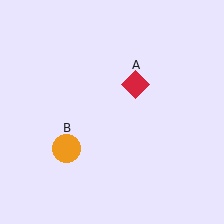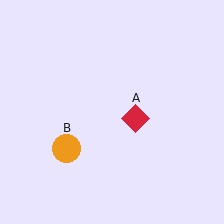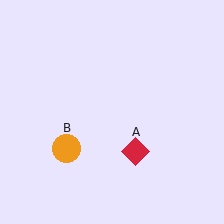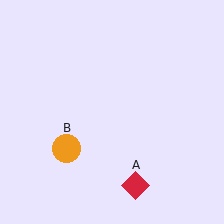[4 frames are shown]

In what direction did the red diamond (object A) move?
The red diamond (object A) moved down.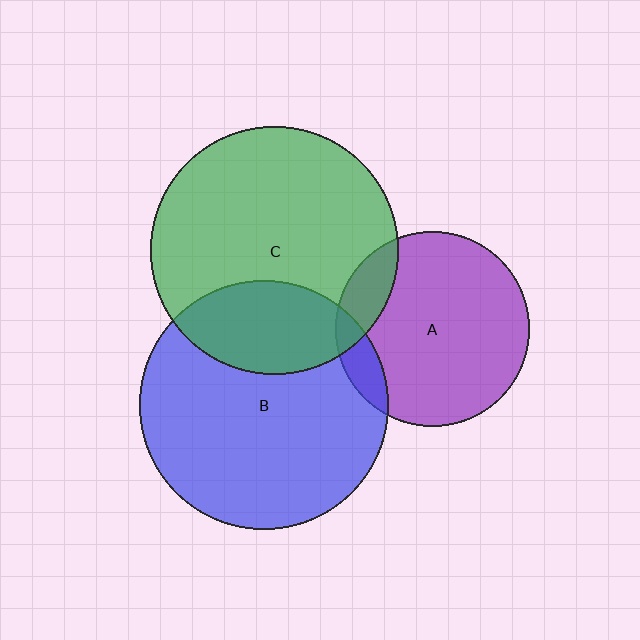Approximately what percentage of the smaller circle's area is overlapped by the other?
Approximately 10%.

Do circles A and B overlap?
Yes.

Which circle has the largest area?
Circle B (blue).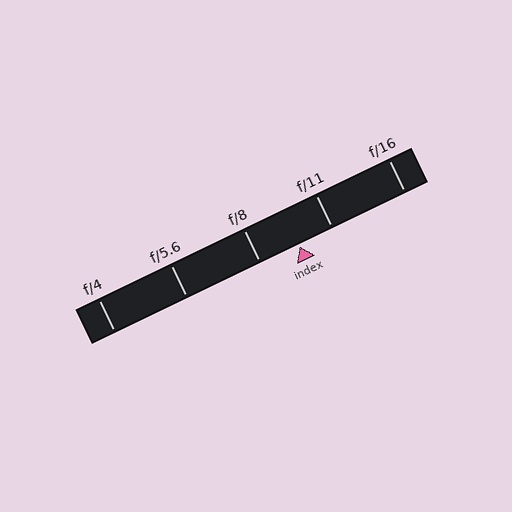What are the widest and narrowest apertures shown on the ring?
The widest aperture shown is f/4 and the narrowest is f/16.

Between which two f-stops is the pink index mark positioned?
The index mark is between f/8 and f/11.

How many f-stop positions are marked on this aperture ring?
There are 5 f-stop positions marked.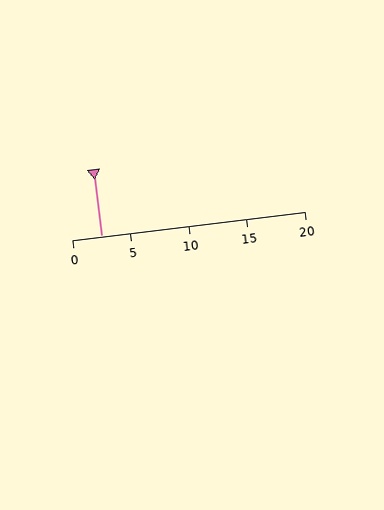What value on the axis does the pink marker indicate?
The marker indicates approximately 2.5.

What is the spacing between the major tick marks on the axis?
The major ticks are spaced 5 apart.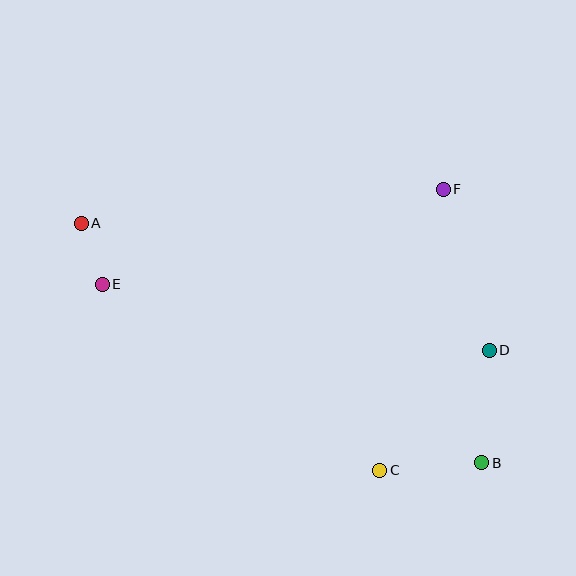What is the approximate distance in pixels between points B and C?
The distance between B and C is approximately 102 pixels.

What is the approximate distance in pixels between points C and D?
The distance between C and D is approximately 162 pixels.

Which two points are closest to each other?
Points A and E are closest to each other.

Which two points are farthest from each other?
Points A and B are farthest from each other.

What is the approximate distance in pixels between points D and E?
The distance between D and E is approximately 392 pixels.